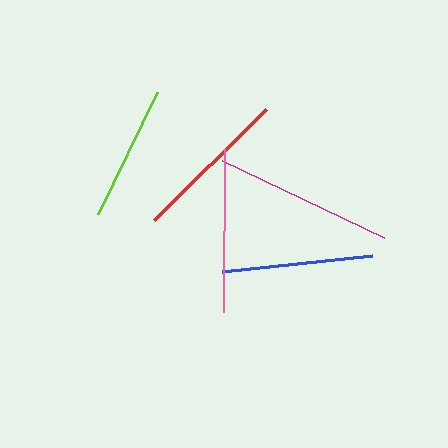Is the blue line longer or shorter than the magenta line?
The magenta line is longer than the blue line.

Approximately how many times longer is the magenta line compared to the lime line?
The magenta line is approximately 1.3 times the length of the lime line.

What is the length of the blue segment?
The blue segment is approximately 151 pixels long.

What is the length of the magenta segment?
The magenta segment is approximately 179 pixels long.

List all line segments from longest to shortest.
From longest to shortest: magenta, pink, red, blue, lime.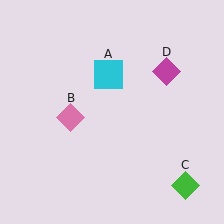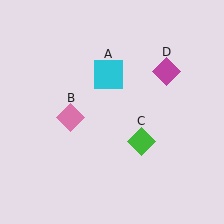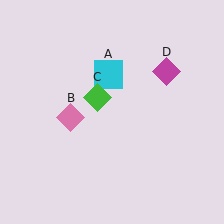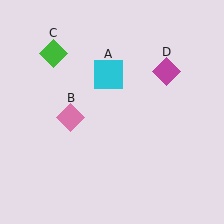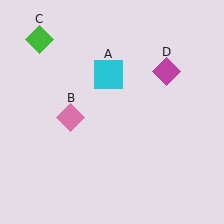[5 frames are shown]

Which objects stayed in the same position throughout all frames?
Cyan square (object A) and pink diamond (object B) and magenta diamond (object D) remained stationary.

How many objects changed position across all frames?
1 object changed position: green diamond (object C).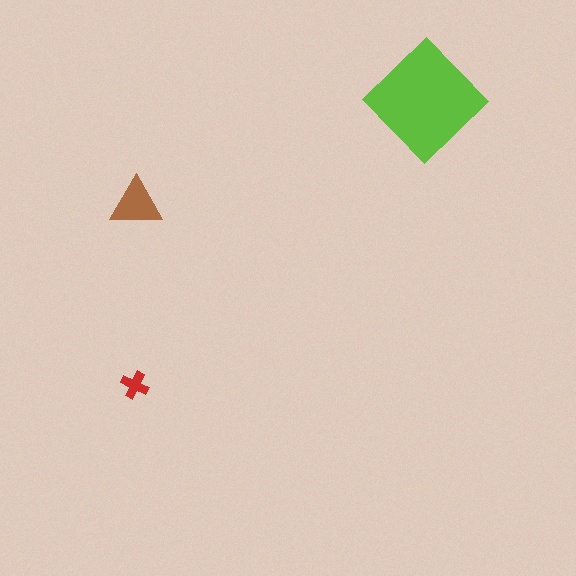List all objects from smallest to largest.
The red cross, the brown triangle, the lime diamond.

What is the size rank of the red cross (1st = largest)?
3rd.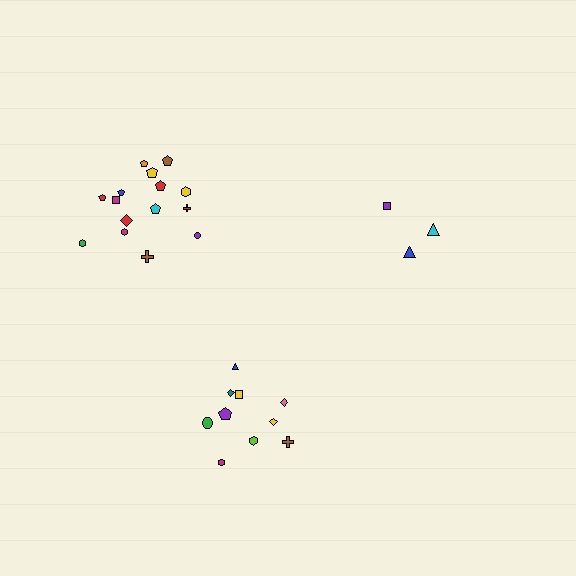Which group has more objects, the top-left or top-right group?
The top-left group.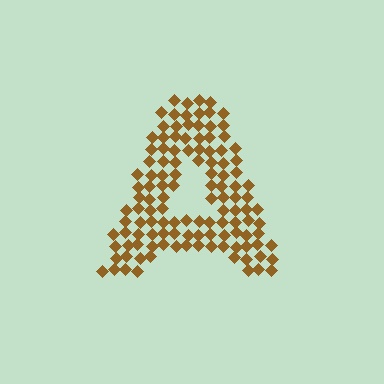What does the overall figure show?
The overall figure shows the letter A.